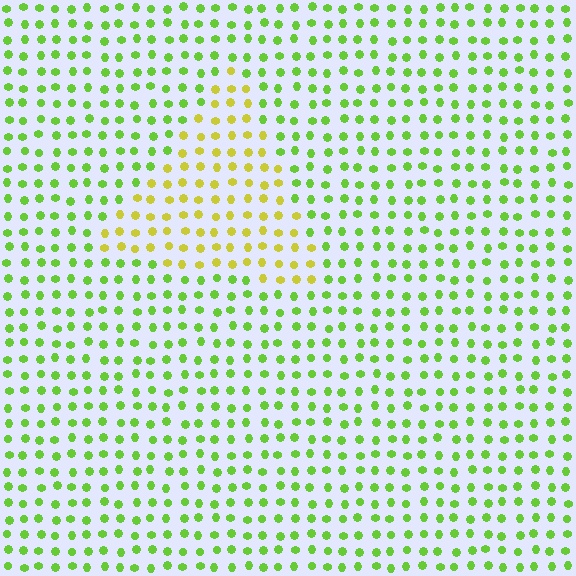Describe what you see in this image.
The image is filled with small lime elements in a uniform arrangement. A triangle-shaped region is visible where the elements are tinted to a slightly different hue, forming a subtle color boundary.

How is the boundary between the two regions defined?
The boundary is defined purely by a slight shift in hue (about 39 degrees). Spacing, size, and orientation are identical on both sides.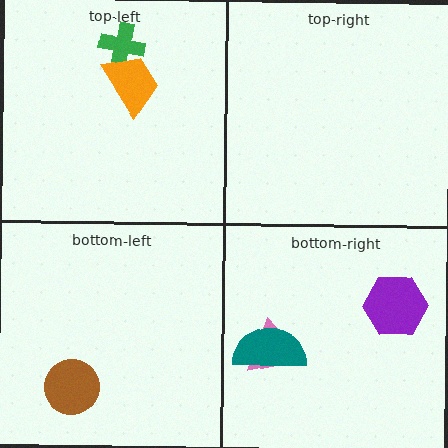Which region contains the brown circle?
The bottom-left region.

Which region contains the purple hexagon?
The bottom-right region.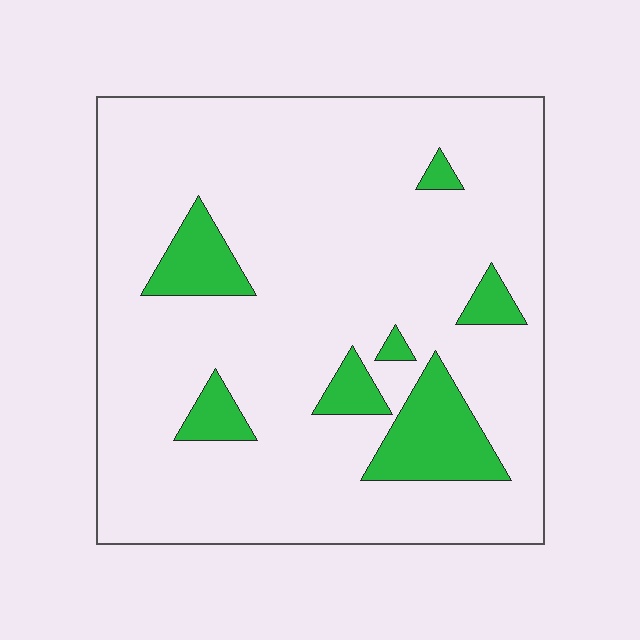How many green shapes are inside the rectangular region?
7.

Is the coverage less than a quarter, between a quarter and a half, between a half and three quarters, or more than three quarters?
Less than a quarter.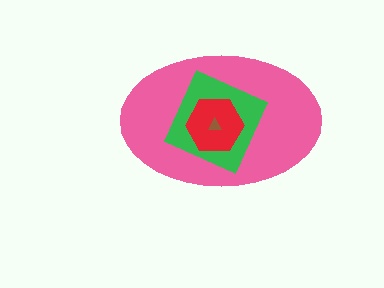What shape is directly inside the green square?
The red hexagon.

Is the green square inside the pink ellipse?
Yes.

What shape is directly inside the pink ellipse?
The green square.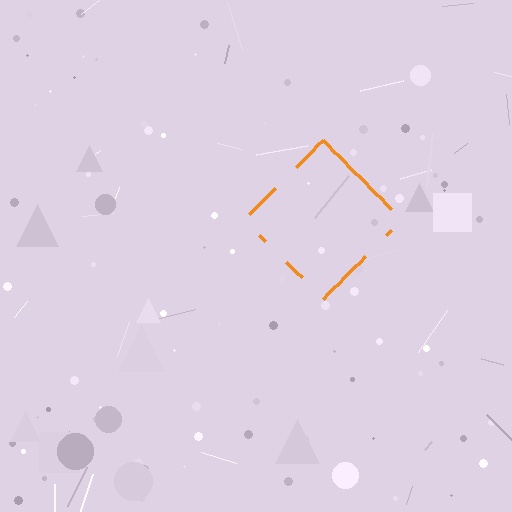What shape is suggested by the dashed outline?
The dashed outline suggests a diamond.